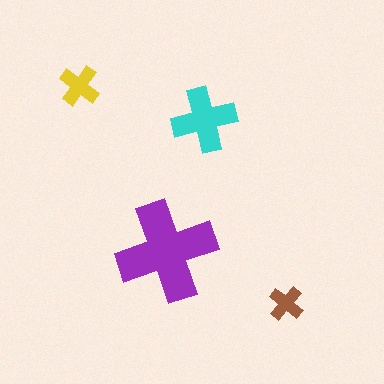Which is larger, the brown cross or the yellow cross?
The yellow one.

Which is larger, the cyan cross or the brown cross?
The cyan one.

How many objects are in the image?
There are 4 objects in the image.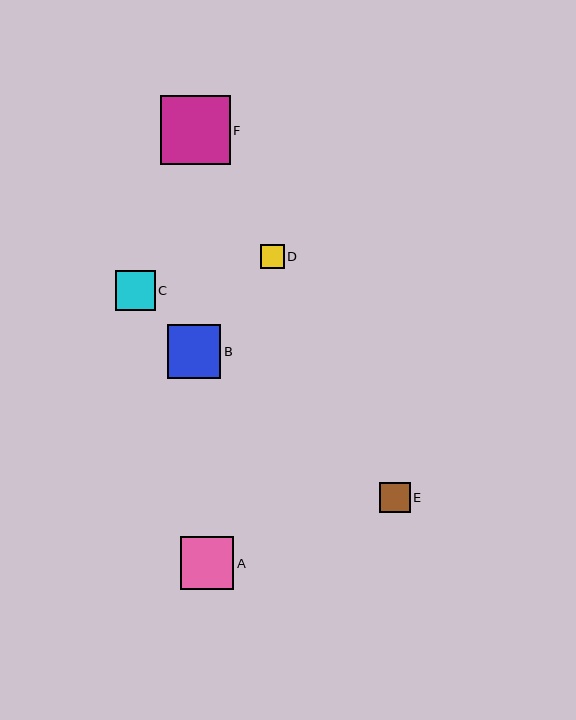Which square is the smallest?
Square D is the smallest with a size of approximately 23 pixels.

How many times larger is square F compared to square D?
Square F is approximately 3.0 times the size of square D.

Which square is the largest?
Square F is the largest with a size of approximately 69 pixels.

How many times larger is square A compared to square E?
Square A is approximately 1.7 times the size of square E.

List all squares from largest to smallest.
From largest to smallest: F, B, A, C, E, D.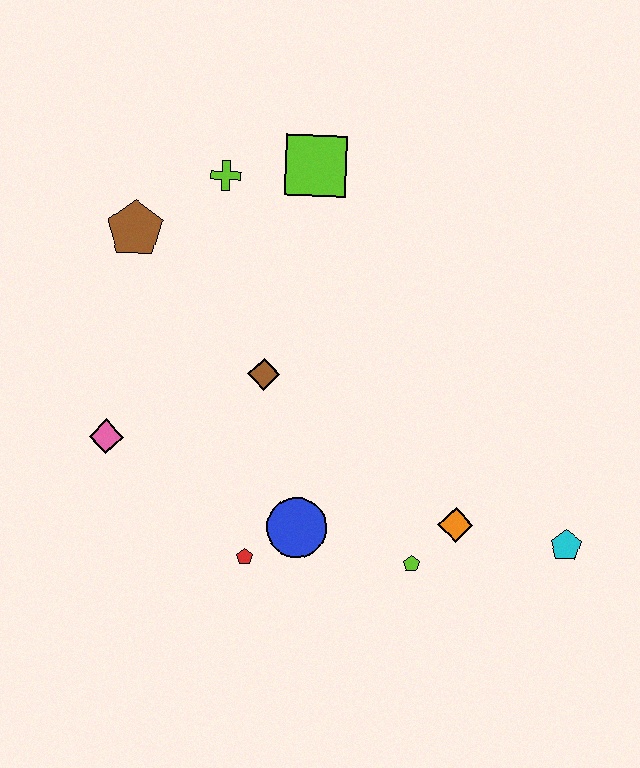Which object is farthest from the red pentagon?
The lime square is farthest from the red pentagon.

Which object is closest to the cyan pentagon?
The orange diamond is closest to the cyan pentagon.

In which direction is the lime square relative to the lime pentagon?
The lime square is above the lime pentagon.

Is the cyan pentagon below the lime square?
Yes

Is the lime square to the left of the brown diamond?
No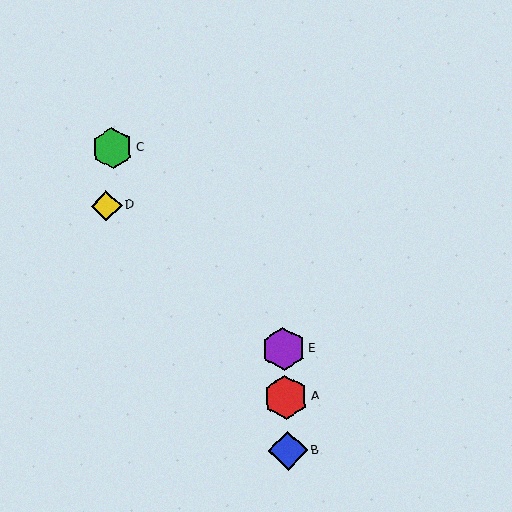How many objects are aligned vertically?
3 objects (A, B, E) are aligned vertically.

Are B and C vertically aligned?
No, B is at x≈288 and C is at x≈113.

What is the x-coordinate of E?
Object E is at x≈284.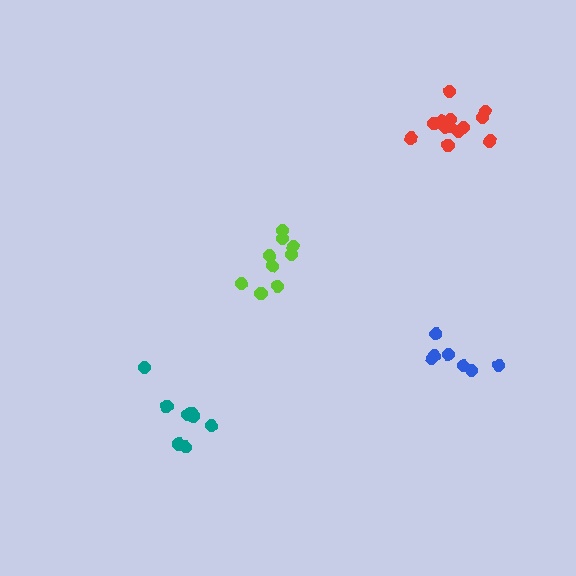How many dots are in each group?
Group 1: 8 dots, Group 2: 7 dots, Group 3: 13 dots, Group 4: 9 dots (37 total).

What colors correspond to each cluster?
The clusters are colored: teal, blue, red, lime.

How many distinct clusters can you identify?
There are 4 distinct clusters.